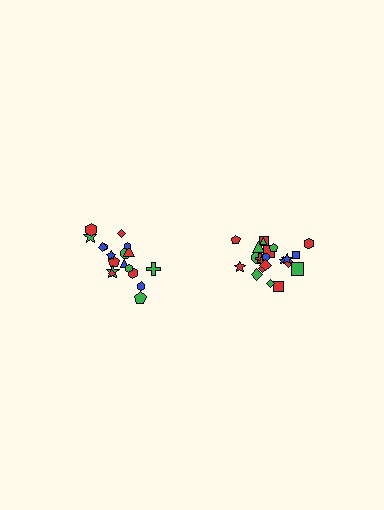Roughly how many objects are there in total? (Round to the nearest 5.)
Roughly 40 objects in total.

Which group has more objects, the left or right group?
The right group.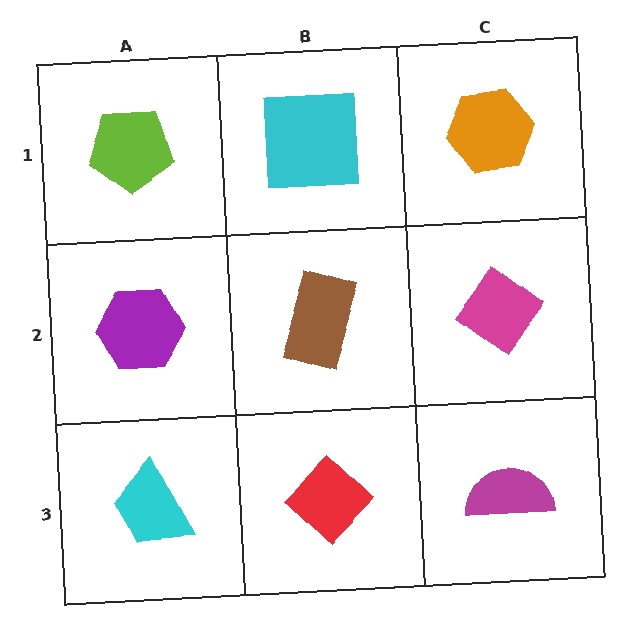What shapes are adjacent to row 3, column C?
A magenta diamond (row 2, column C), a red diamond (row 3, column B).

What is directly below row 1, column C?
A magenta diamond.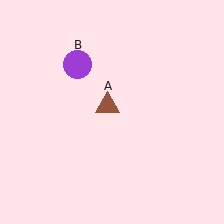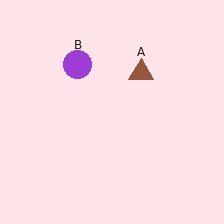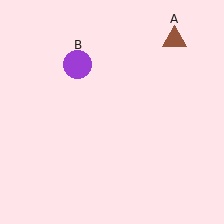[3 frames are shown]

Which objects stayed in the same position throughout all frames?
Purple circle (object B) remained stationary.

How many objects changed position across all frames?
1 object changed position: brown triangle (object A).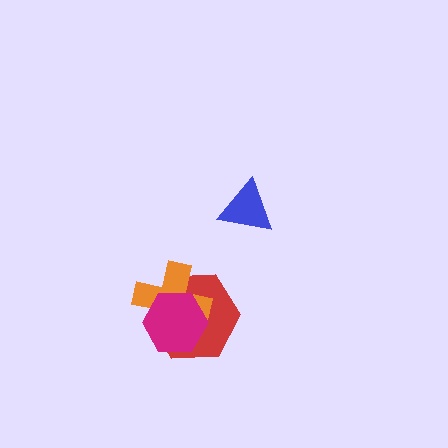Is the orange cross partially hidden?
Yes, it is partially covered by another shape.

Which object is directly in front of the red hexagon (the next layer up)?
The orange cross is directly in front of the red hexagon.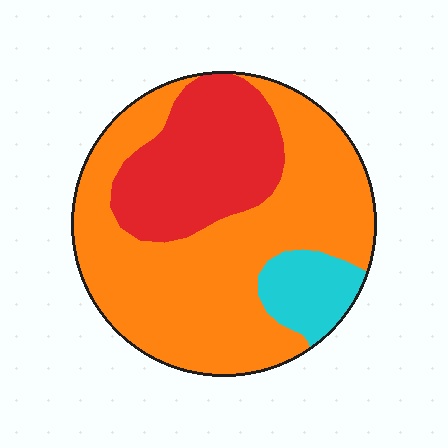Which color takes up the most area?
Orange, at roughly 65%.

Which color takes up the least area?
Cyan, at roughly 10%.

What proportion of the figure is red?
Red takes up about one quarter (1/4) of the figure.